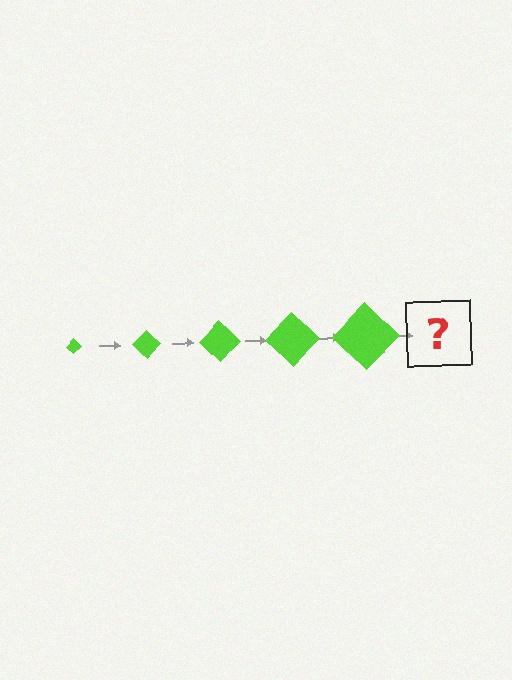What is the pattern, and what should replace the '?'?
The pattern is that the diamond gets progressively larger each step. The '?' should be a lime diamond, larger than the previous one.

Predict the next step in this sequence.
The next step is a lime diamond, larger than the previous one.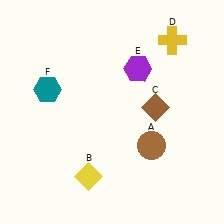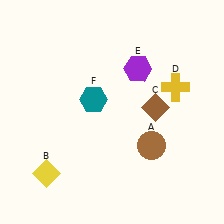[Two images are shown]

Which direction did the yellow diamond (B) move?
The yellow diamond (B) moved left.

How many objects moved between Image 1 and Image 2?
3 objects moved between the two images.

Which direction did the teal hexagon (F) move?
The teal hexagon (F) moved right.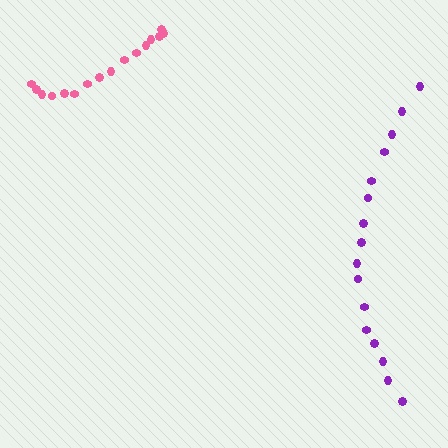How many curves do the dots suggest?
There are 2 distinct paths.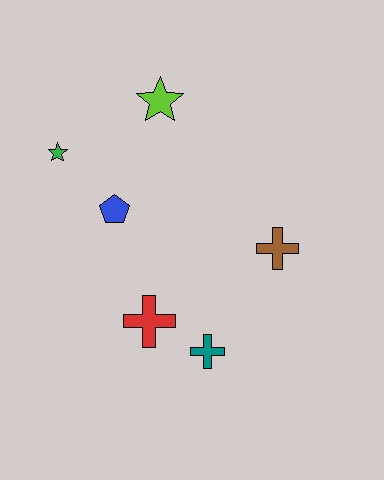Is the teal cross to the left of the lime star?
No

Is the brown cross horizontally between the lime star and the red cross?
No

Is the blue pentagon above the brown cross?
Yes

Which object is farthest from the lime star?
The teal cross is farthest from the lime star.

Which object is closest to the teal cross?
The red cross is closest to the teal cross.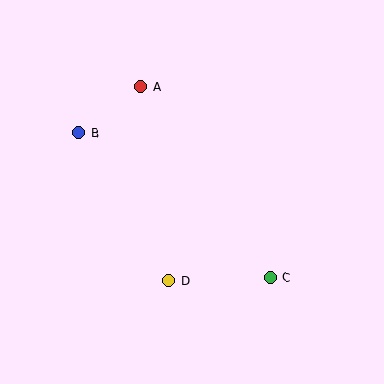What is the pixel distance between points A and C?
The distance between A and C is 231 pixels.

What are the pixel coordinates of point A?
Point A is at (141, 87).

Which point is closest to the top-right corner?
Point A is closest to the top-right corner.